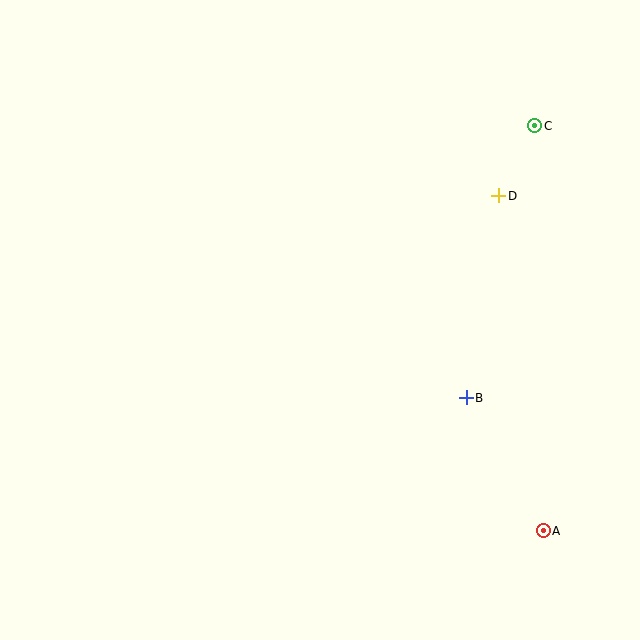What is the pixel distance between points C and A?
The distance between C and A is 405 pixels.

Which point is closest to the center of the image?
Point B at (466, 398) is closest to the center.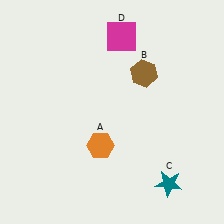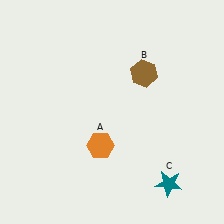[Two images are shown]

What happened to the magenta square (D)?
The magenta square (D) was removed in Image 2. It was in the top-right area of Image 1.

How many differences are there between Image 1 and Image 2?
There is 1 difference between the two images.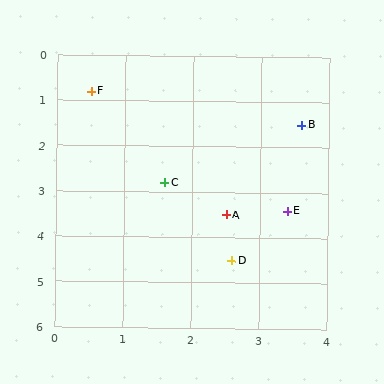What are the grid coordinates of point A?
Point A is at approximately (2.5, 3.5).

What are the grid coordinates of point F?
Point F is at approximately (0.5, 0.8).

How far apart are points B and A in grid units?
Points B and A are about 2.3 grid units apart.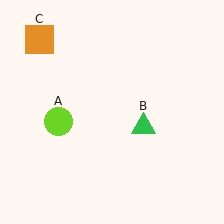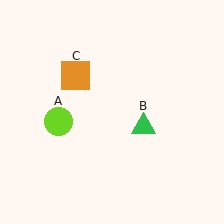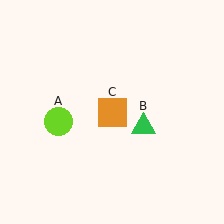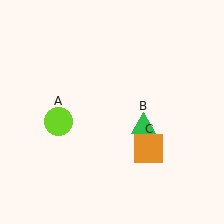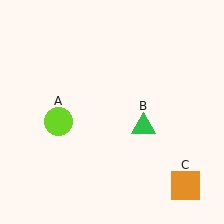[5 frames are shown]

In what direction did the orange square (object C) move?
The orange square (object C) moved down and to the right.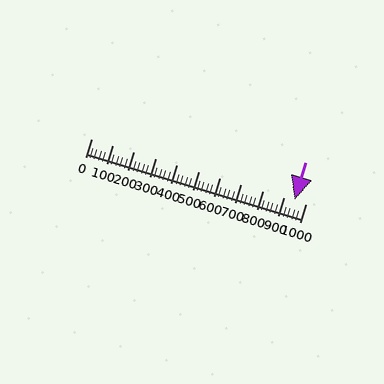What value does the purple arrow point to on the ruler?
The purple arrow points to approximately 950.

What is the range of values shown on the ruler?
The ruler shows values from 0 to 1000.